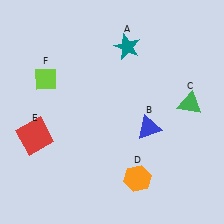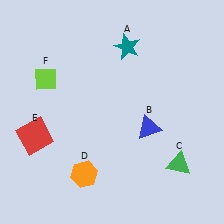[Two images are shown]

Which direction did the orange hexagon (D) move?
The orange hexagon (D) moved left.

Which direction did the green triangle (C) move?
The green triangle (C) moved down.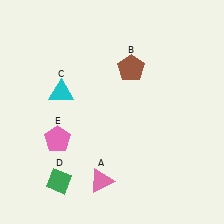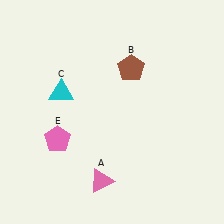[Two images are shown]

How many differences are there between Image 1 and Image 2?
There is 1 difference between the two images.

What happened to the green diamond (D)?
The green diamond (D) was removed in Image 2. It was in the bottom-left area of Image 1.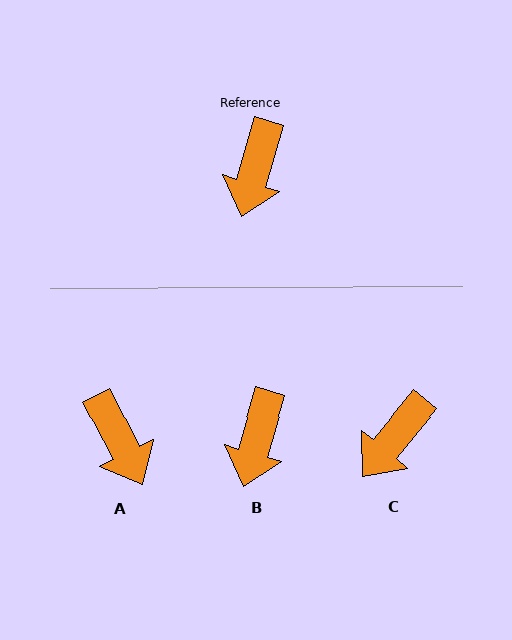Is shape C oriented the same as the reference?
No, it is off by about 23 degrees.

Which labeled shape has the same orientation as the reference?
B.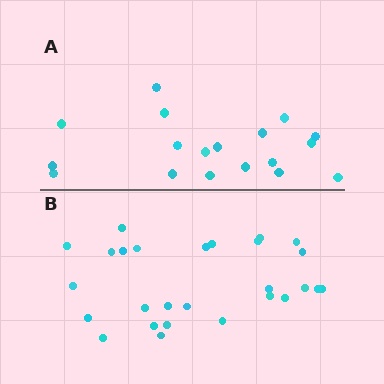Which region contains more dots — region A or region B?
Region B (the bottom region) has more dots.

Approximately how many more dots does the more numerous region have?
Region B has roughly 8 or so more dots than region A.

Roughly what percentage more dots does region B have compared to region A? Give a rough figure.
About 50% more.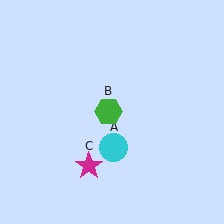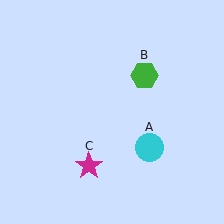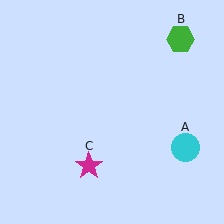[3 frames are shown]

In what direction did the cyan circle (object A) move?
The cyan circle (object A) moved right.